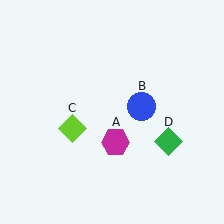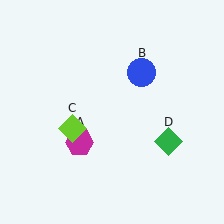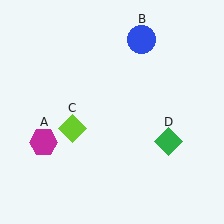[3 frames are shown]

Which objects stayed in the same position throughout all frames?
Lime diamond (object C) and green diamond (object D) remained stationary.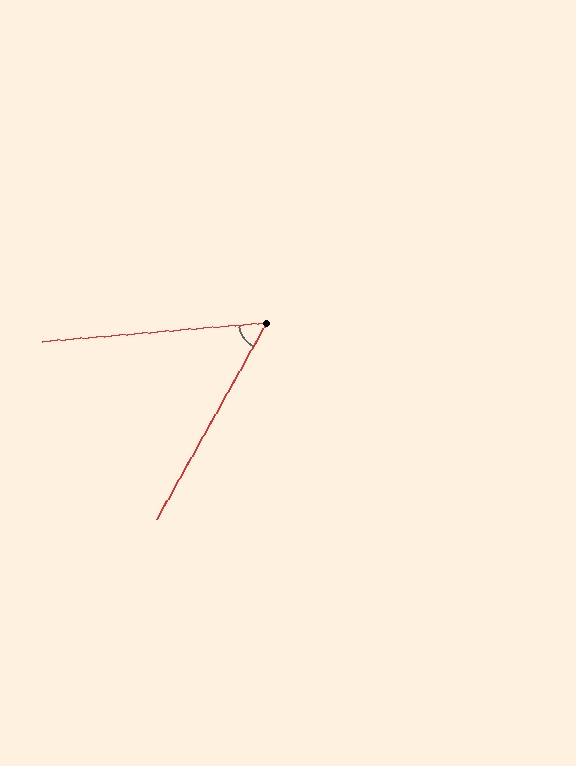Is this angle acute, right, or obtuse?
It is acute.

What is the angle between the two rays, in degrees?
Approximately 56 degrees.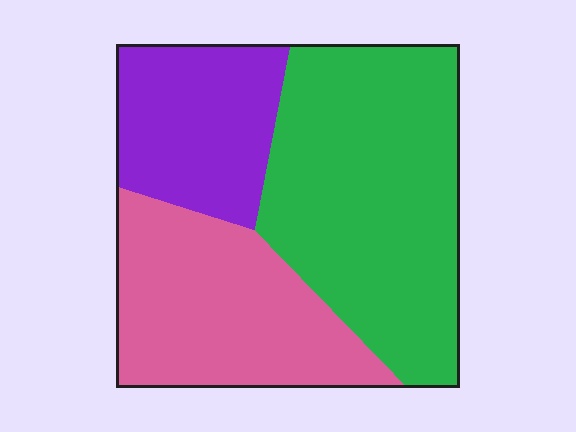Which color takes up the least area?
Purple, at roughly 20%.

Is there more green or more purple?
Green.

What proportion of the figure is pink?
Pink covers 31% of the figure.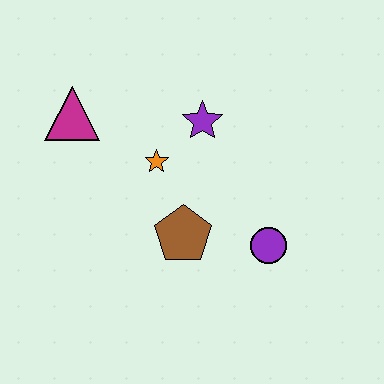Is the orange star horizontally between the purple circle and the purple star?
No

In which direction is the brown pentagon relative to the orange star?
The brown pentagon is below the orange star.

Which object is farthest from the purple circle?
The magenta triangle is farthest from the purple circle.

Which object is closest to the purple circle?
The brown pentagon is closest to the purple circle.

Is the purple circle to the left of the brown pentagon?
No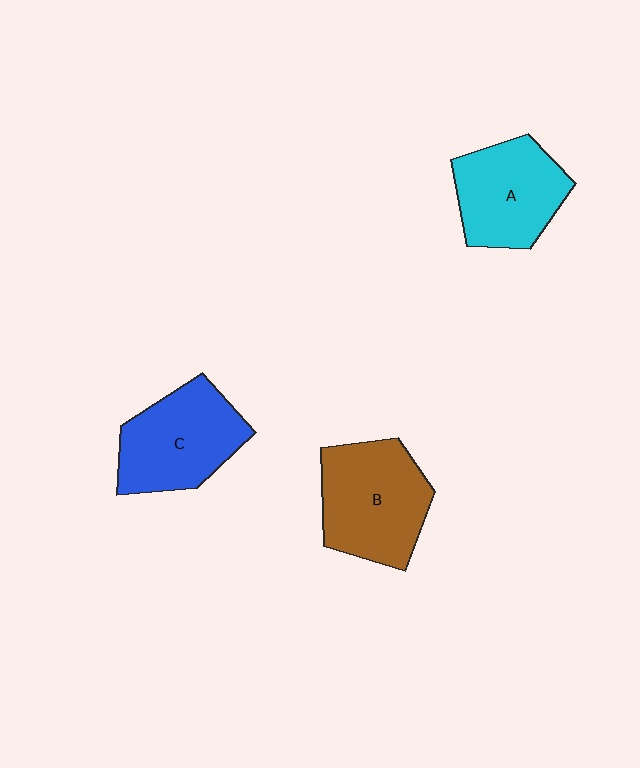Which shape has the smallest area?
Shape A (cyan).